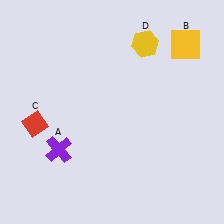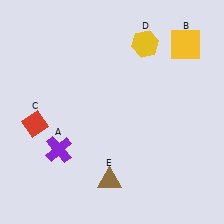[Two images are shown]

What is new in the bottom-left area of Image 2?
A brown triangle (E) was added in the bottom-left area of Image 2.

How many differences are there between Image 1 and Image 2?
There is 1 difference between the two images.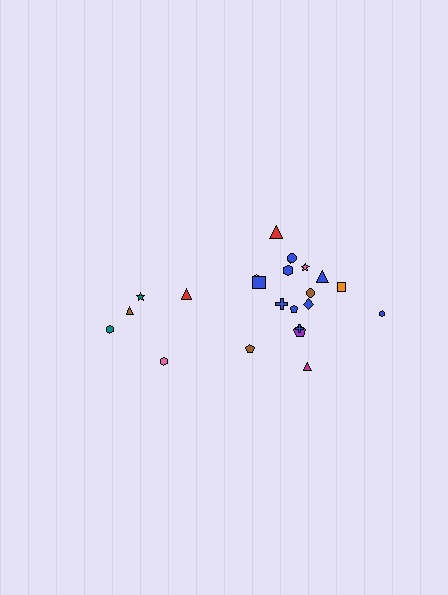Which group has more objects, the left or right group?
The right group.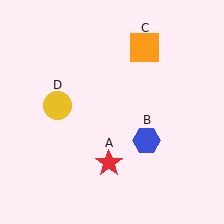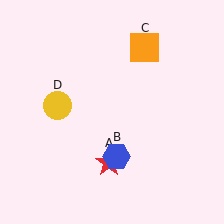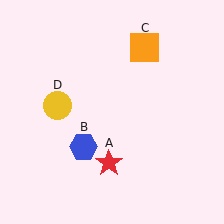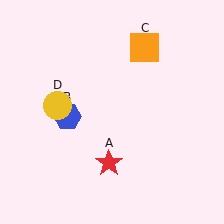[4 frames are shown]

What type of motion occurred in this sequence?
The blue hexagon (object B) rotated clockwise around the center of the scene.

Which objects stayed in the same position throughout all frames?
Red star (object A) and orange square (object C) and yellow circle (object D) remained stationary.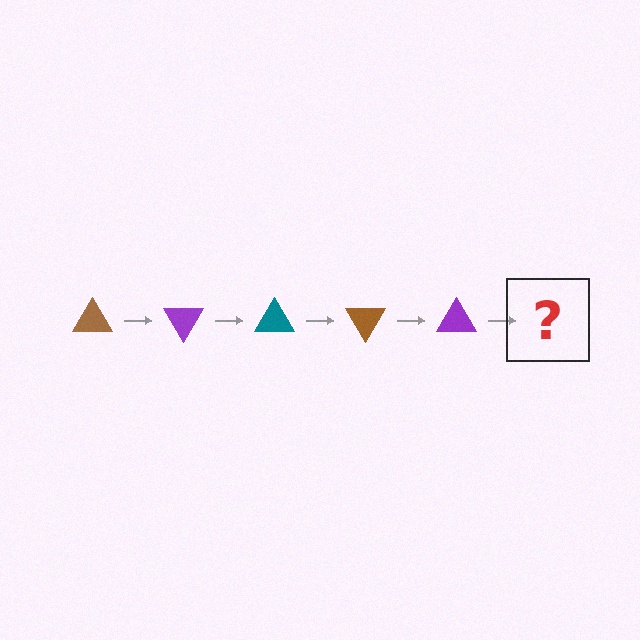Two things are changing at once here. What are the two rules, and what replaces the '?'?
The two rules are that it rotates 60 degrees each step and the color cycles through brown, purple, and teal. The '?' should be a teal triangle, rotated 300 degrees from the start.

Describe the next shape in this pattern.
It should be a teal triangle, rotated 300 degrees from the start.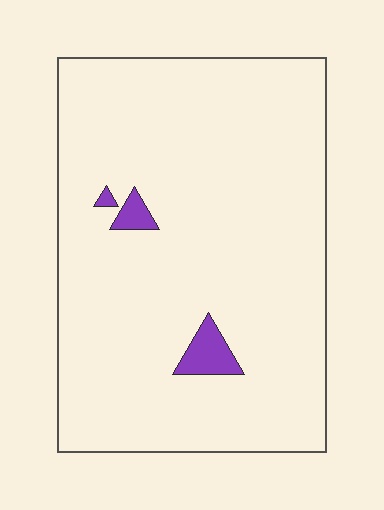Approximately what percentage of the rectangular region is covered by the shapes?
Approximately 5%.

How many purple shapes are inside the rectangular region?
3.